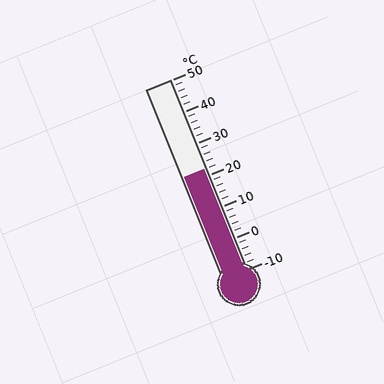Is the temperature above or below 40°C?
The temperature is below 40°C.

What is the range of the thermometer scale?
The thermometer scale ranges from -10°C to 50°C.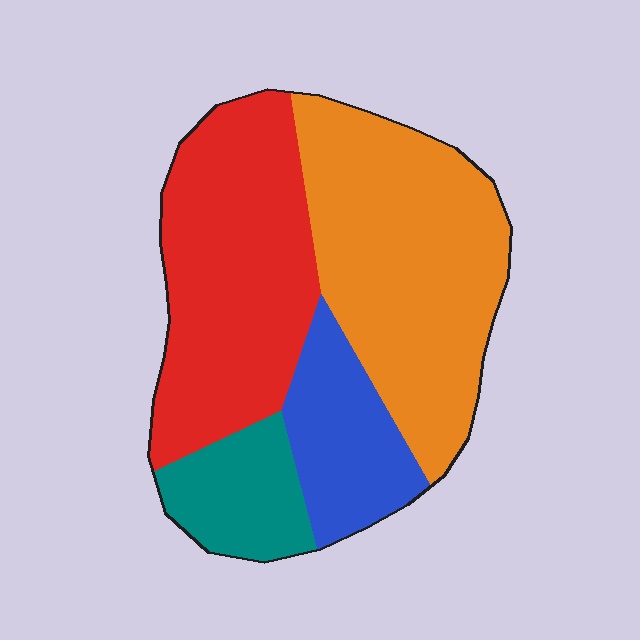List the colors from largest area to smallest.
From largest to smallest: orange, red, blue, teal.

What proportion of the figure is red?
Red takes up about one third (1/3) of the figure.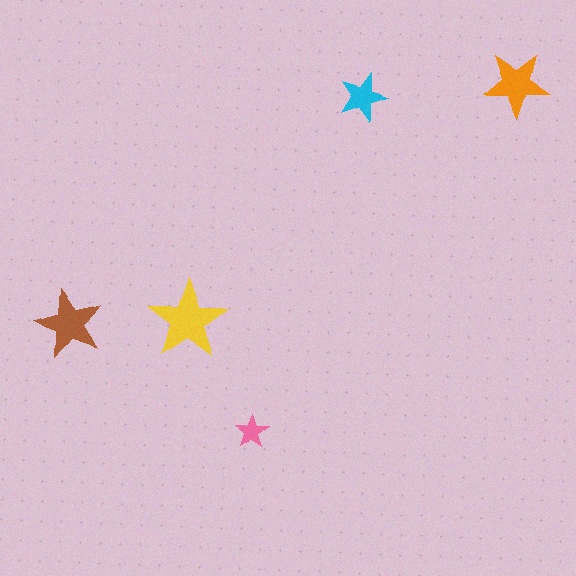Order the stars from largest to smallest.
the yellow one, the brown one, the orange one, the cyan one, the pink one.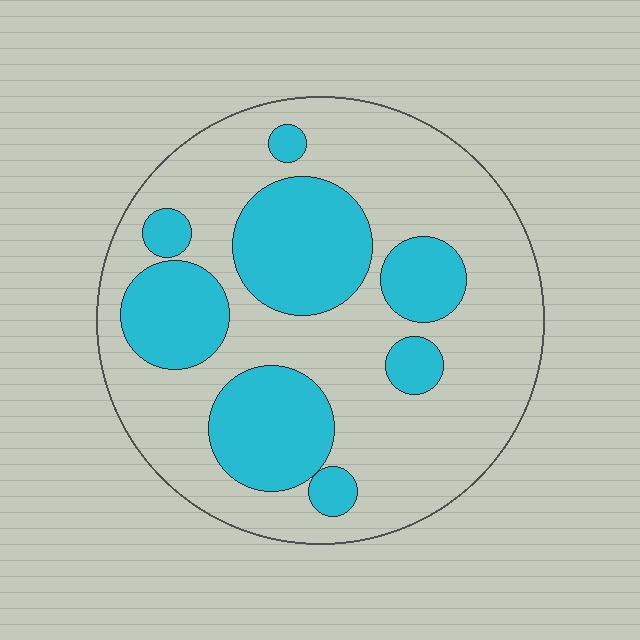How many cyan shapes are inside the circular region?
8.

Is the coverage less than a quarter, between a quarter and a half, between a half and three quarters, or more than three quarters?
Between a quarter and a half.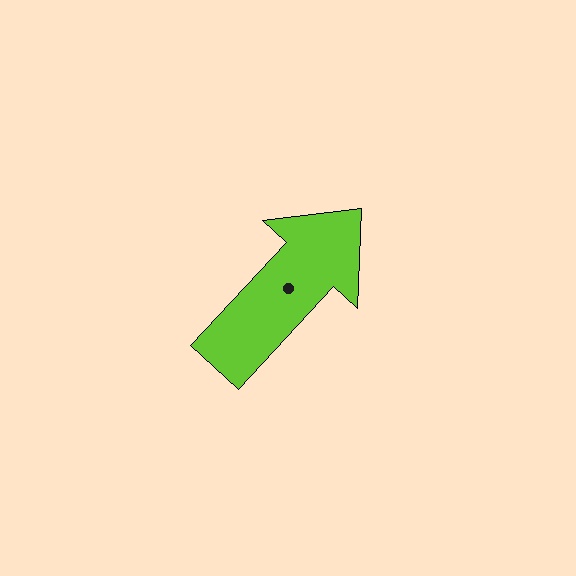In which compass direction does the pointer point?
Northeast.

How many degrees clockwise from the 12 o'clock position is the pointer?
Approximately 43 degrees.